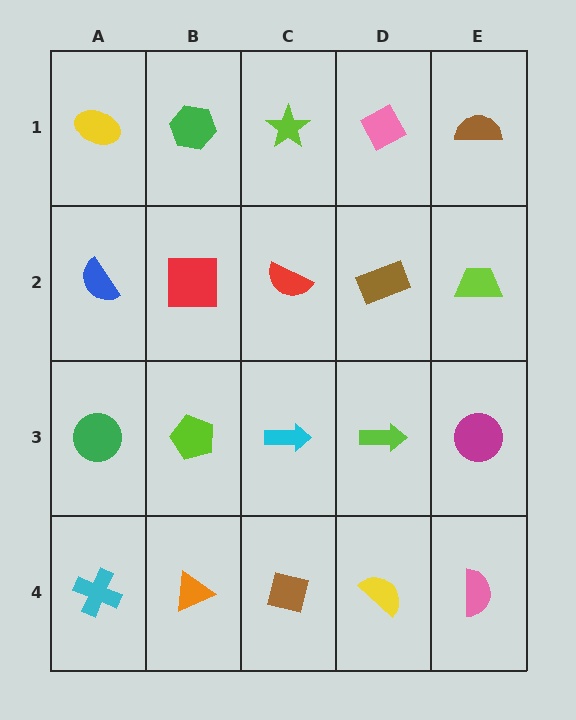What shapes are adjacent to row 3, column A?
A blue semicircle (row 2, column A), a cyan cross (row 4, column A), a lime pentagon (row 3, column B).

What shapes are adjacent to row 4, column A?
A green circle (row 3, column A), an orange triangle (row 4, column B).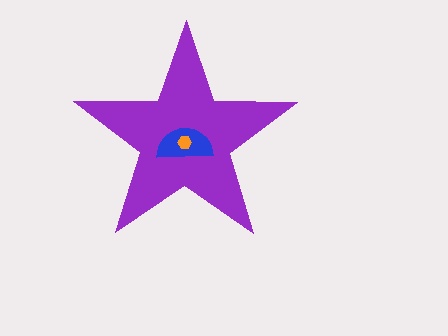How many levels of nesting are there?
3.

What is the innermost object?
The orange hexagon.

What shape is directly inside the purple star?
The blue semicircle.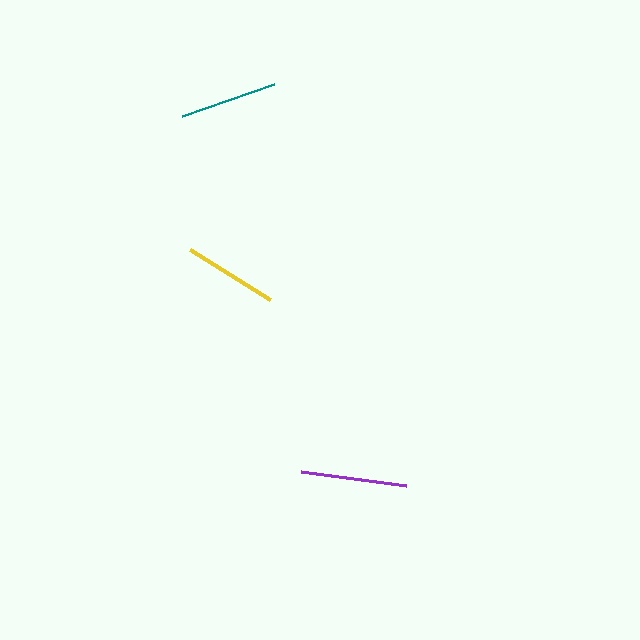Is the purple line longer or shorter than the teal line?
The purple line is longer than the teal line.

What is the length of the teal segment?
The teal segment is approximately 98 pixels long.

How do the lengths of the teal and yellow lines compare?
The teal and yellow lines are approximately the same length.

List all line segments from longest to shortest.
From longest to shortest: purple, teal, yellow.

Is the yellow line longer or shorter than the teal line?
The teal line is longer than the yellow line.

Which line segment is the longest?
The purple line is the longest at approximately 106 pixels.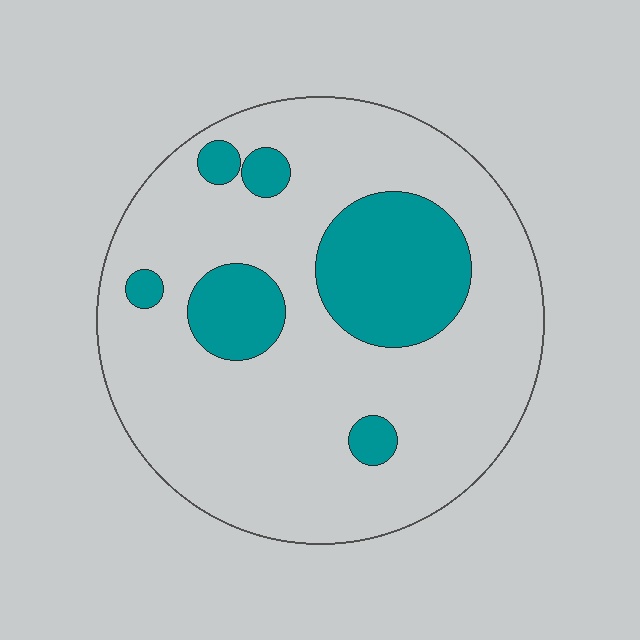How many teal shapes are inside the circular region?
6.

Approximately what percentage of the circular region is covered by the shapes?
Approximately 20%.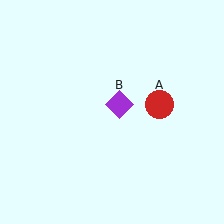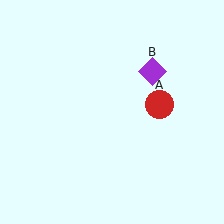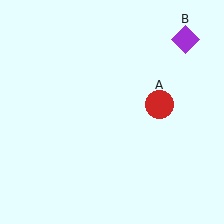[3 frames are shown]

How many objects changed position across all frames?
1 object changed position: purple diamond (object B).